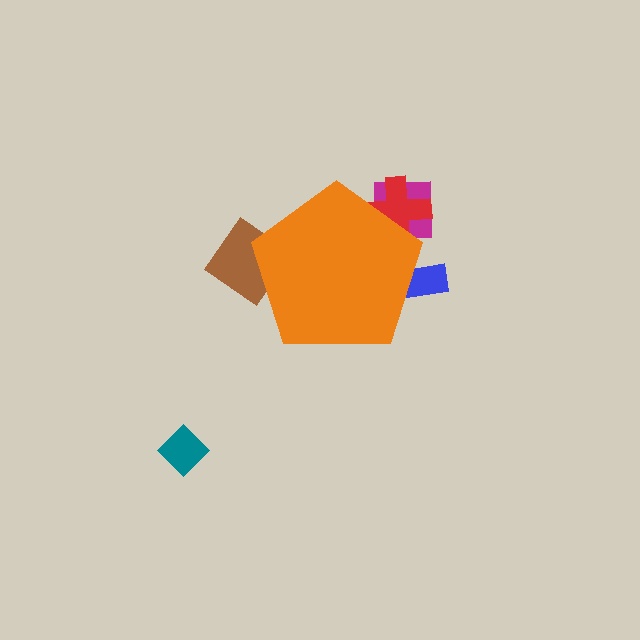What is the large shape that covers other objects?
An orange pentagon.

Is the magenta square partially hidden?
Yes, the magenta square is partially hidden behind the orange pentagon.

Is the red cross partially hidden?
Yes, the red cross is partially hidden behind the orange pentagon.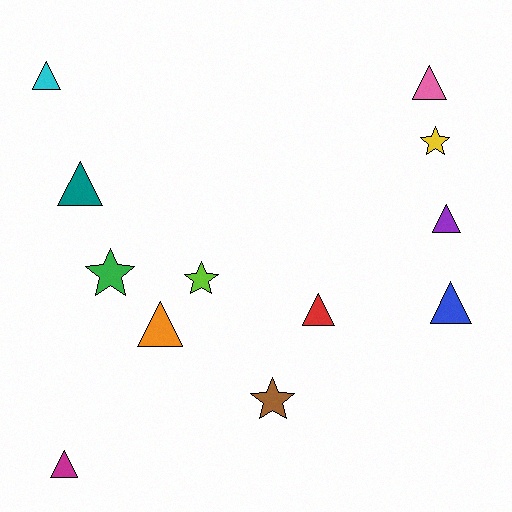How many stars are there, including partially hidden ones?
There are 4 stars.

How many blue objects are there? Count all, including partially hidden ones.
There is 1 blue object.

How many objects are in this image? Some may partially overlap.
There are 12 objects.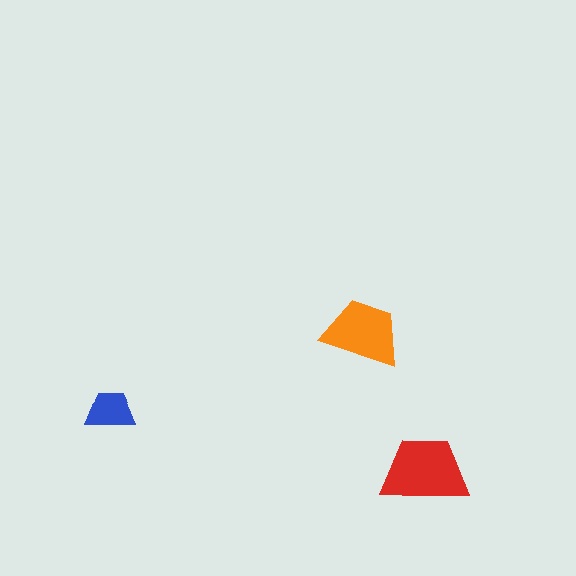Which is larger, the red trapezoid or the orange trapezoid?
The red one.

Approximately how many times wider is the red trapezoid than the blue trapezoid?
About 2 times wider.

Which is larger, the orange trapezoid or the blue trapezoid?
The orange one.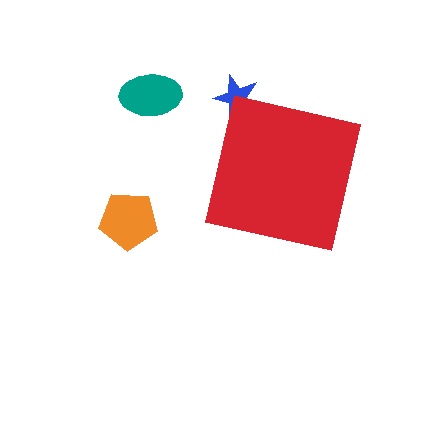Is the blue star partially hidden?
Yes, the blue star is partially hidden behind the red square.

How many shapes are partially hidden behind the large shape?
1 shape is partially hidden.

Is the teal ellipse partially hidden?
No, the teal ellipse is fully visible.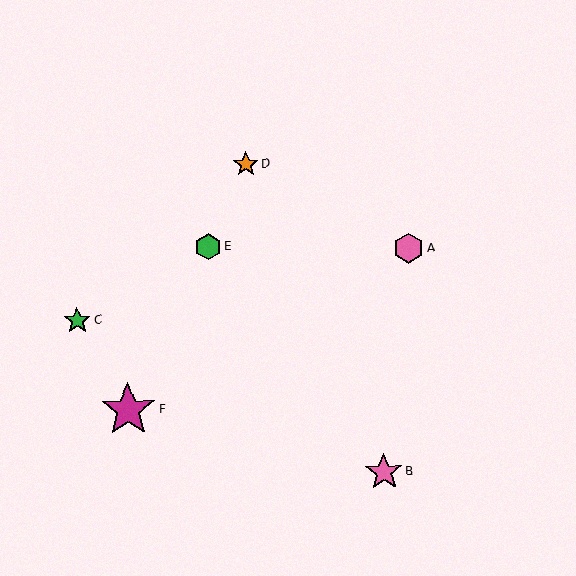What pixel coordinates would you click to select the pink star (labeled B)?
Click at (384, 472) to select the pink star B.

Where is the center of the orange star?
The center of the orange star is at (246, 164).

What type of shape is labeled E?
Shape E is a green hexagon.